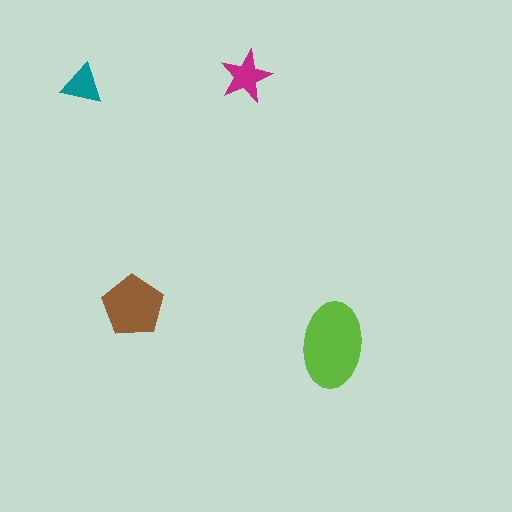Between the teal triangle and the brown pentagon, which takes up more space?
The brown pentagon.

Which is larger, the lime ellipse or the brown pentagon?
The lime ellipse.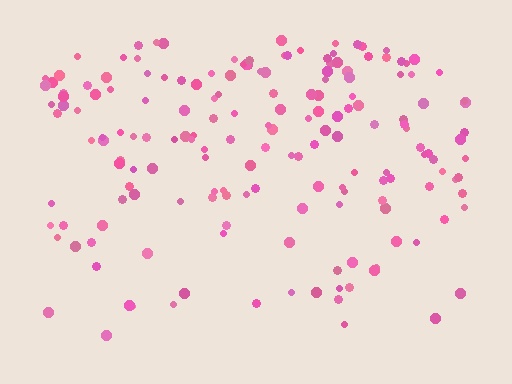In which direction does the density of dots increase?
From bottom to top, with the top side densest.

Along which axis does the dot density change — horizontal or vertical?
Vertical.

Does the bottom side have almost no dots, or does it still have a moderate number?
Still a moderate number, just noticeably fewer than the top.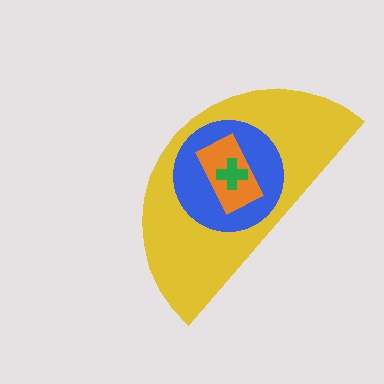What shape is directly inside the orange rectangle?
The green cross.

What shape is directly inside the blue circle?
The orange rectangle.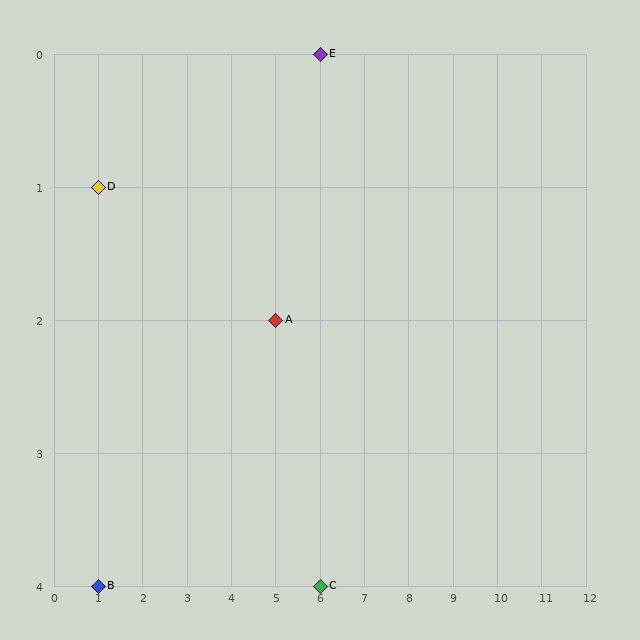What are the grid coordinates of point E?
Point E is at grid coordinates (6, 0).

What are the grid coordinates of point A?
Point A is at grid coordinates (5, 2).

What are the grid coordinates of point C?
Point C is at grid coordinates (6, 4).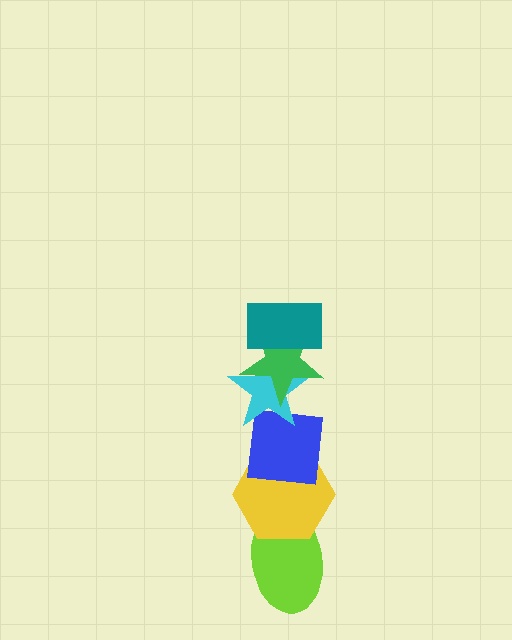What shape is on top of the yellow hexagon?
The blue square is on top of the yellow hexagon.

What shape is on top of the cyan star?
The green star is on top of the cyan star.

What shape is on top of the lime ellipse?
The yellow hexagon is on top of the lime ellipse.